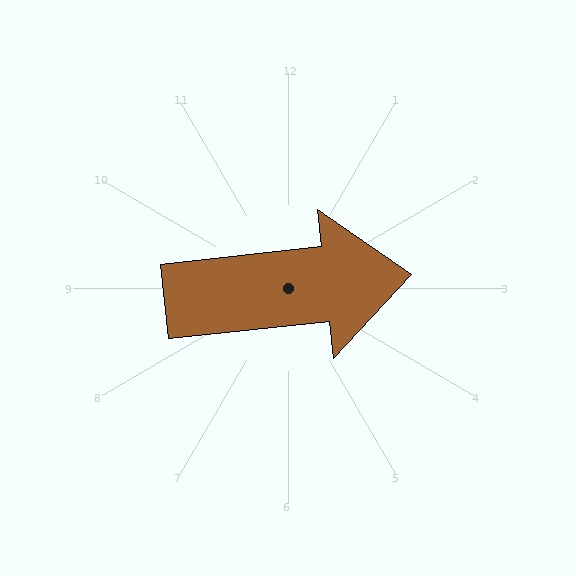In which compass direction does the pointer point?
East.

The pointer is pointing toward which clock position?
Roughly 3 o'clock.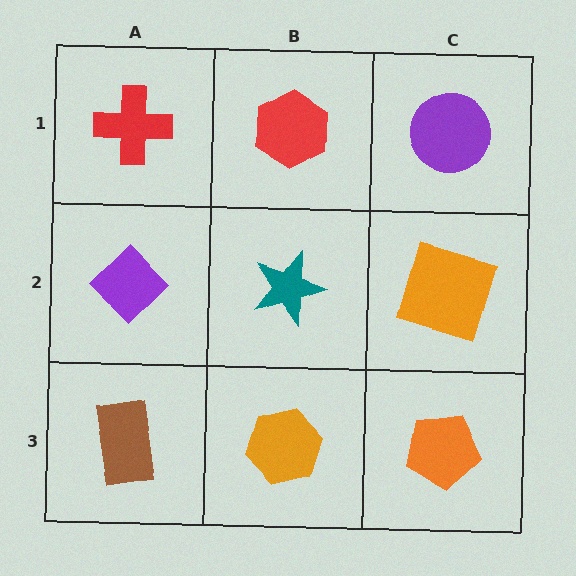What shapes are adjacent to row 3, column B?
A teal star (row 2, column B), a brown rectangle (row 3, column A), an orange pentagon (row 3, column C).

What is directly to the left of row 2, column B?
A purple diamond.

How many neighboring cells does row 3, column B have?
3.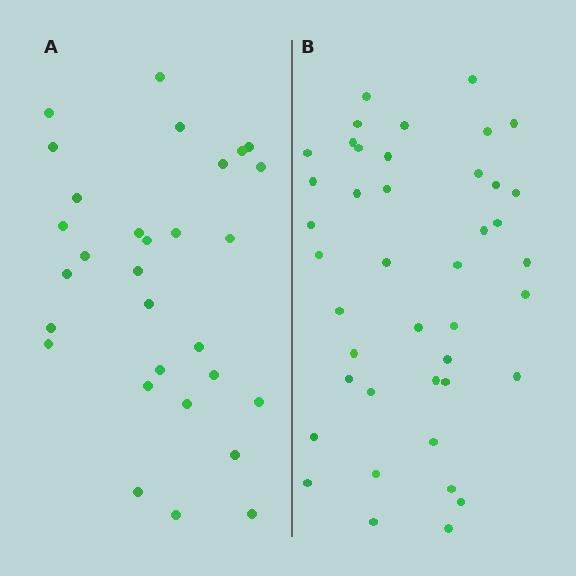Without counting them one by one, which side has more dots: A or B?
Region B (the right region) has more dots.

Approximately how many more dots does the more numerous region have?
Region B has roughly 12 or so more dots than region A.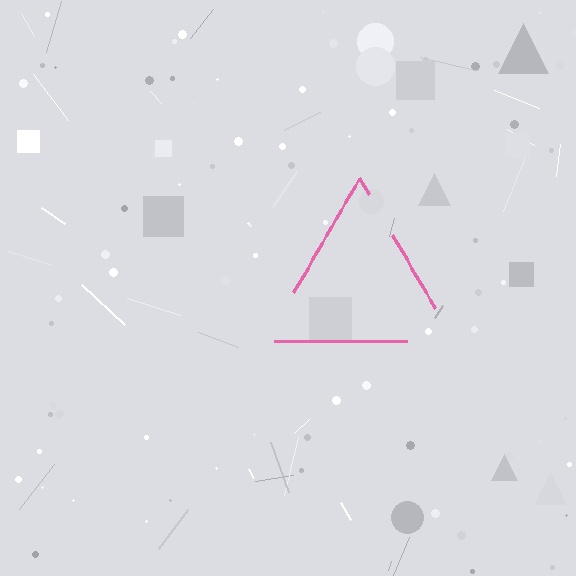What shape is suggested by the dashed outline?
The dashed outline suggests a triangle.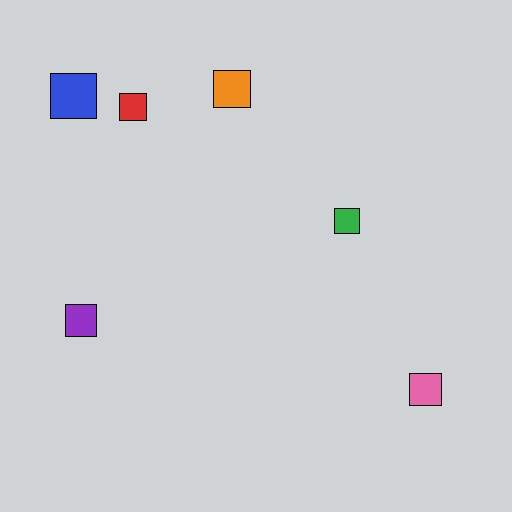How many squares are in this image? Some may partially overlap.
There are 6 squares.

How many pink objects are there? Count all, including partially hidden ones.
There is 1 pink object.